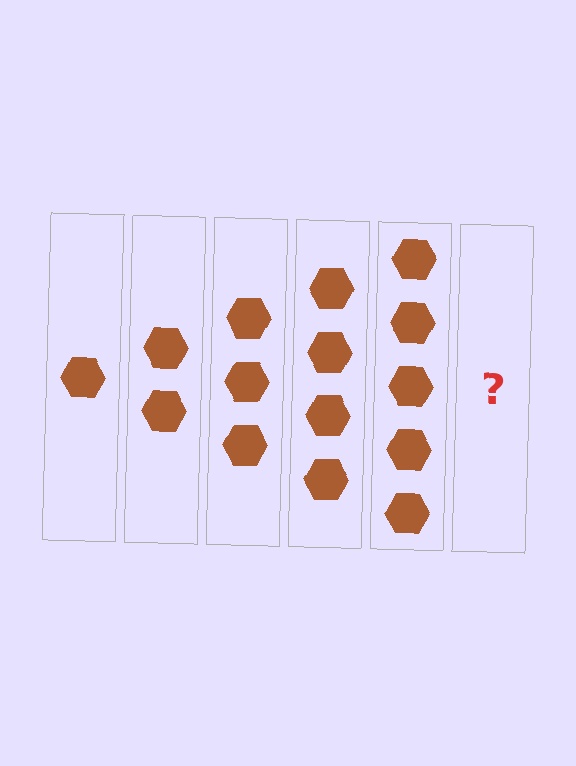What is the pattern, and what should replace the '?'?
The pattern is that each step adds one more hexagon. The '?' should be 6 hexagons.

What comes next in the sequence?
The next element should be 6 hexagons.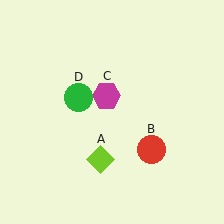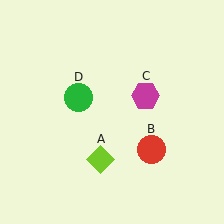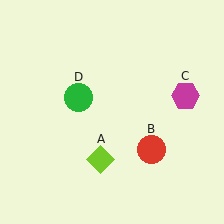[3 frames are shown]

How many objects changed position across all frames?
1 object changed position: magenta hexagon (object C).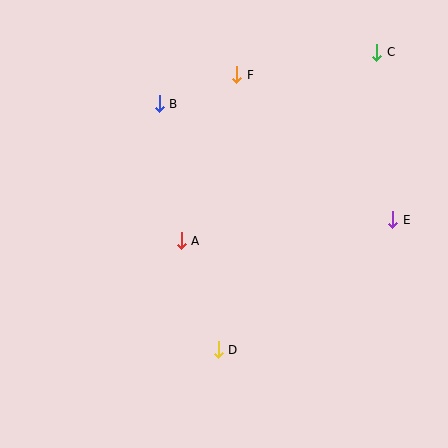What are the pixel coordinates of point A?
Point A is at (181, 241).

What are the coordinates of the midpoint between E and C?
The midpoint between E and C is at (385, 136).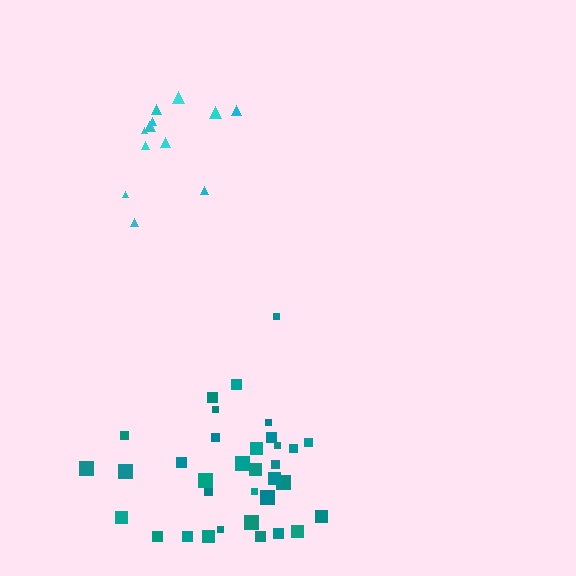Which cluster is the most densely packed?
Cyan.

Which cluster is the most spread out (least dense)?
Teal.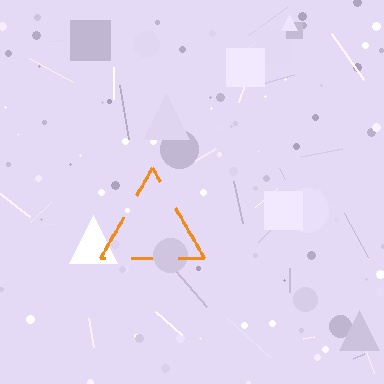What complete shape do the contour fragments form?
The contour fragments form a triangle.